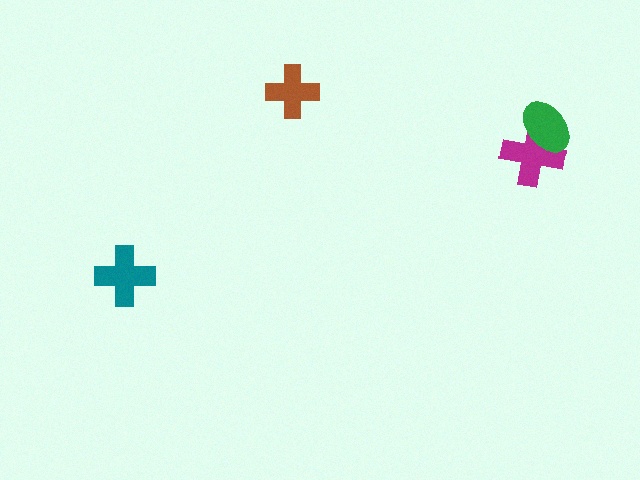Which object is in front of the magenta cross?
The green ellipse is in front of the magenta cross.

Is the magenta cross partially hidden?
Yes, it is partially covered by another shape.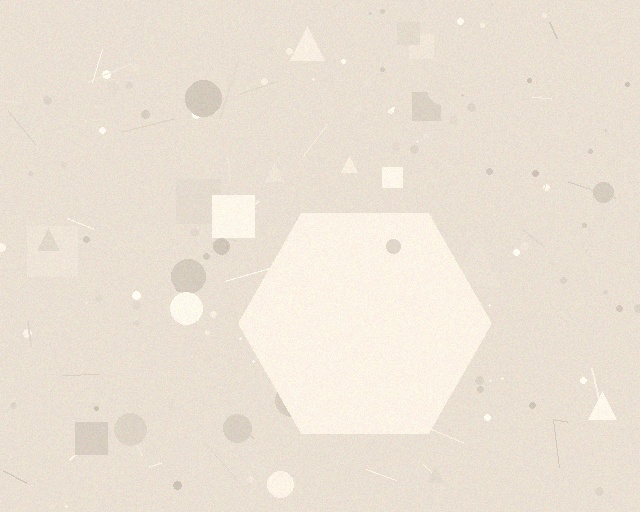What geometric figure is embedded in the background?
A hexagon is embedded in the background.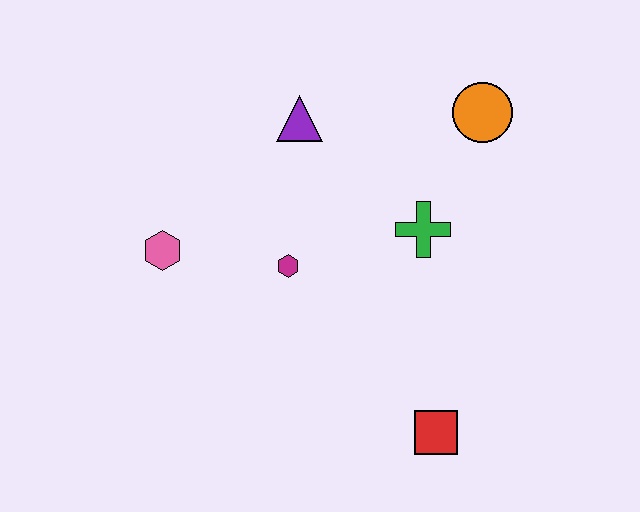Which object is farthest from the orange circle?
The pink hexagon is farthest from the orange circle.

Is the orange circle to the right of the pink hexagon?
Yes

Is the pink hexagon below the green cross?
Yes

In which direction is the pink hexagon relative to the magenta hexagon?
The pink hexagon is to the left of the magenta hexagon.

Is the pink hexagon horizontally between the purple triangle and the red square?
No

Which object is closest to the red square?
The green cross is closest to the red square.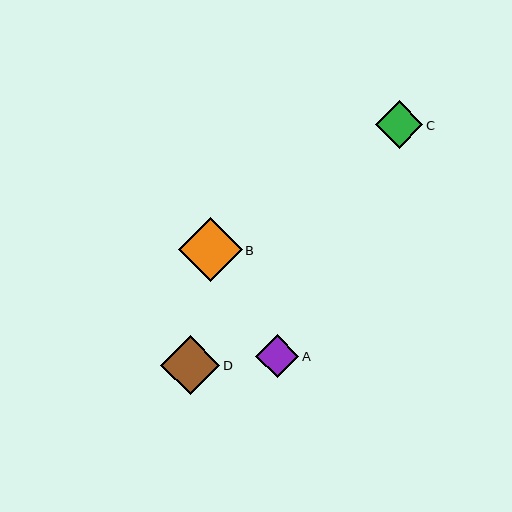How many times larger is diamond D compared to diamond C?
Diamond D is approximately 1.3 times the size of diamond C.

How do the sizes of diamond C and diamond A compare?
Diamond C and diamond A are approximately the same size.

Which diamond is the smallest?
Diamond A is the smallest with a size of approximately 43 pixels.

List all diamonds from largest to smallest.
From largest to smallest: B, D, C, A.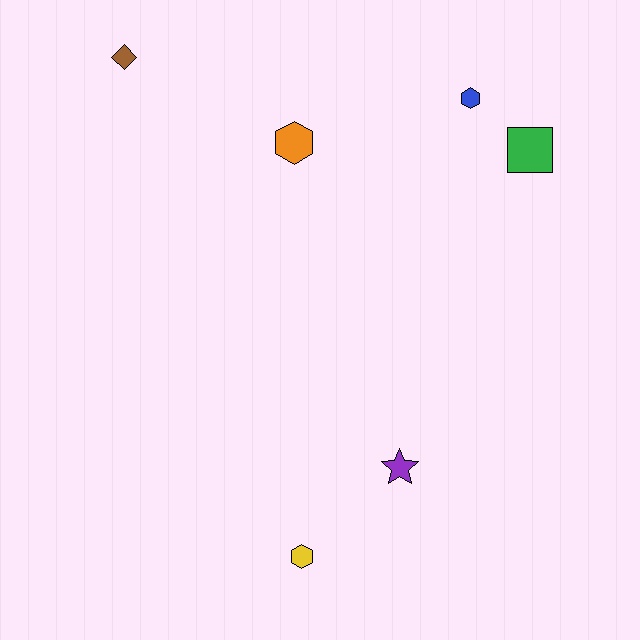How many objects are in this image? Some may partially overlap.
There are 6 objects.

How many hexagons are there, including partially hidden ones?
There are 3 hexagons.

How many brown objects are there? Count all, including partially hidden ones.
There is 1 brown object.